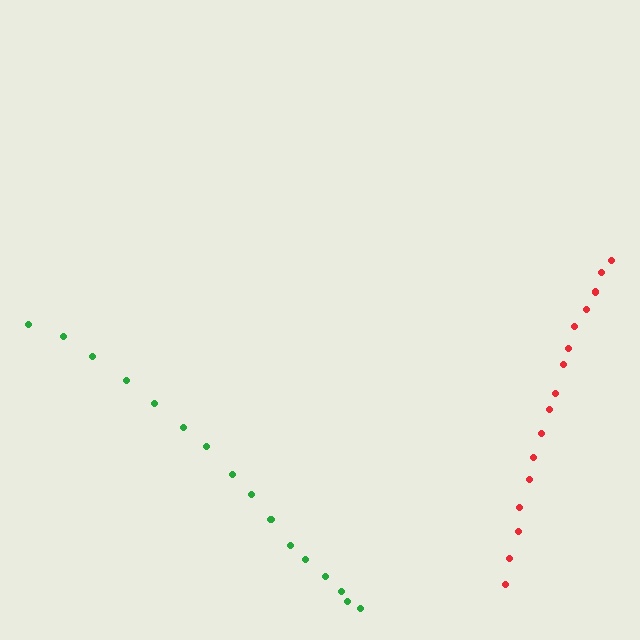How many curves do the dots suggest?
There are 2 distinct paths.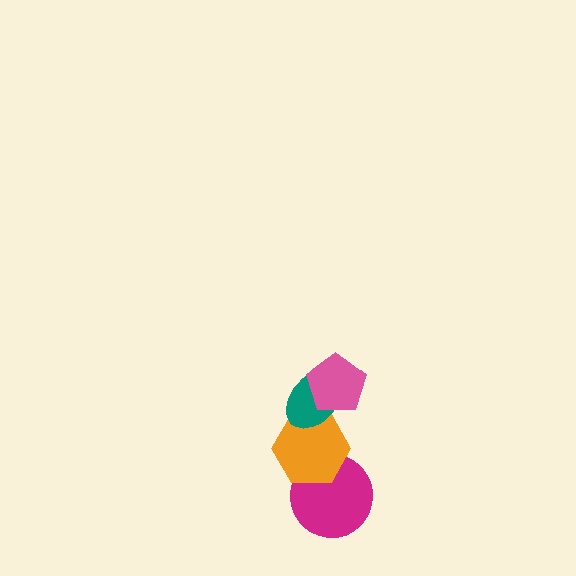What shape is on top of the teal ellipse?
The pink pentagon is on top of the teal ellipse.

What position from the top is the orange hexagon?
The orange hexagon is 3rd from the top.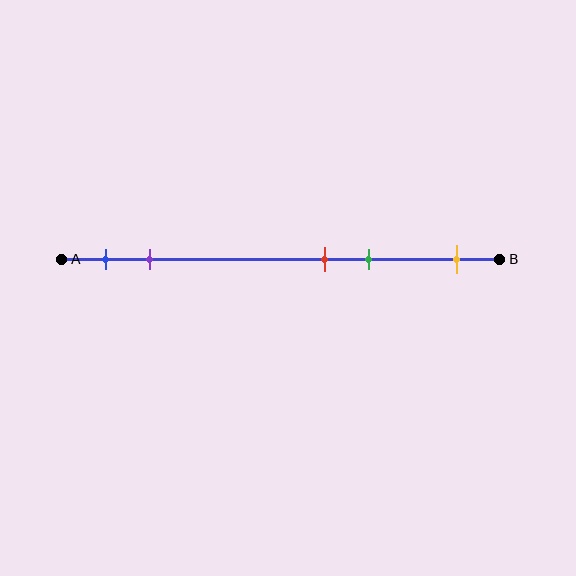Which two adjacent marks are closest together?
The red and green marks are the closest adjacent pair.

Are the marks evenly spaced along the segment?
No, the marks are not evenly spaced.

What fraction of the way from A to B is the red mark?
The red mark is approximately 60% (0.6) of the way from A to B.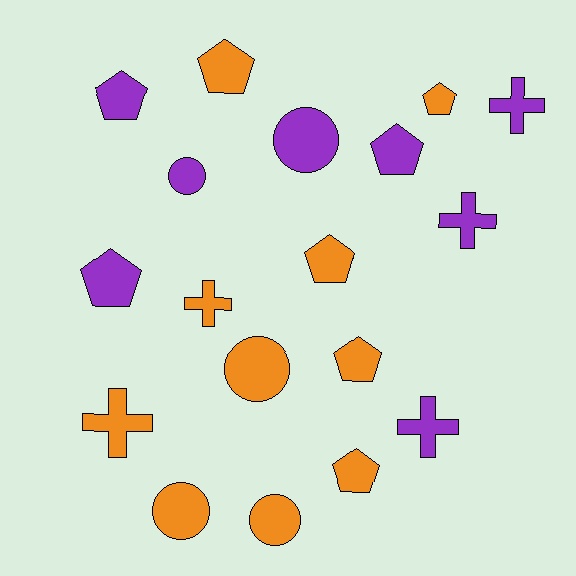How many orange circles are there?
There are 3 orange circles.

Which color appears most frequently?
Orange, with 10 objects.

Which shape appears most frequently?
Pentagon, with 8 objects.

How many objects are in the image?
There are 18 objects.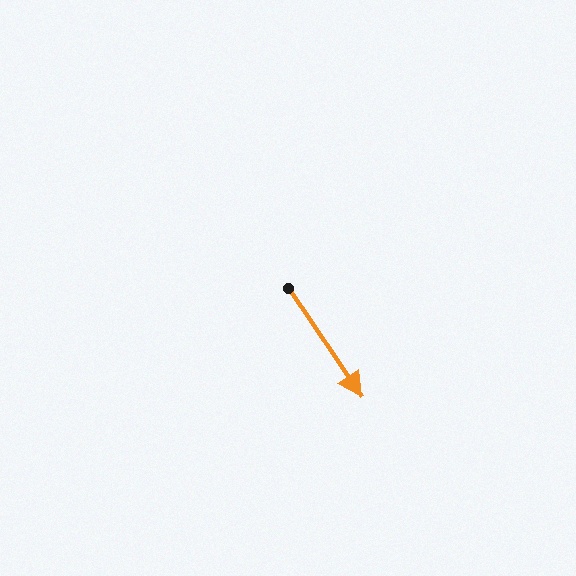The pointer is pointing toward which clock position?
Roughly 5 o'clock.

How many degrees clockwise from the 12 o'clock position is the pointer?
Approximately 146 degrees.